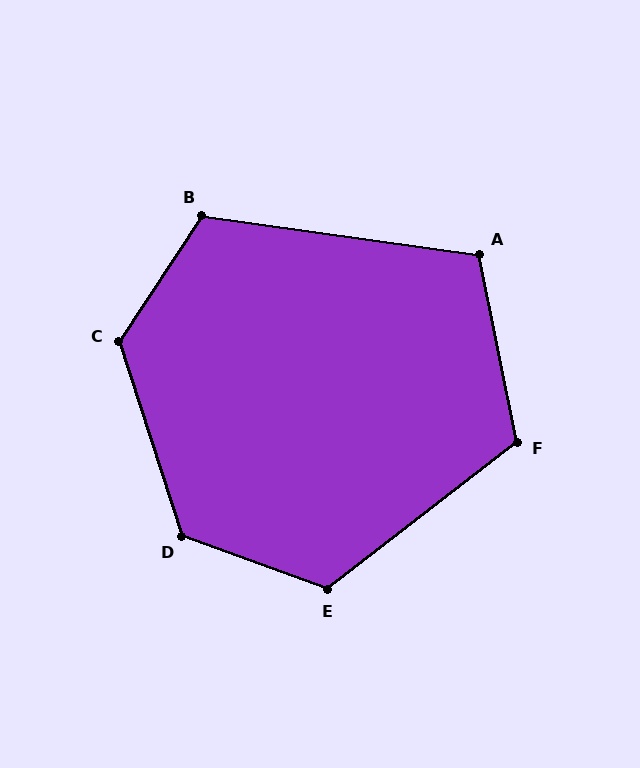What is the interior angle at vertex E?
Approximately 122 degrees (obtuse).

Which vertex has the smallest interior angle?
A, at approximately 109 degrees.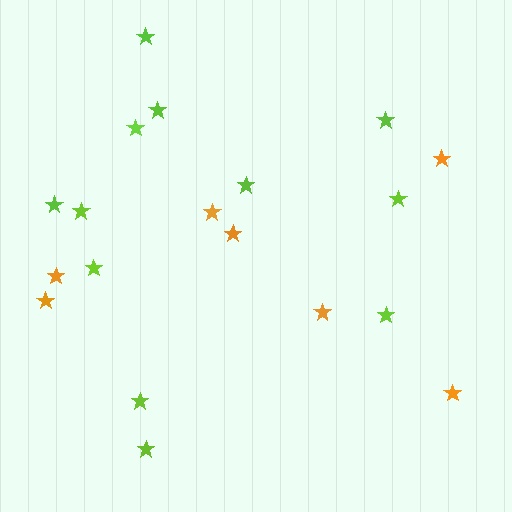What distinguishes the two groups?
There are 2 groups: one group of orange stars (7) and one group of lime stars (12).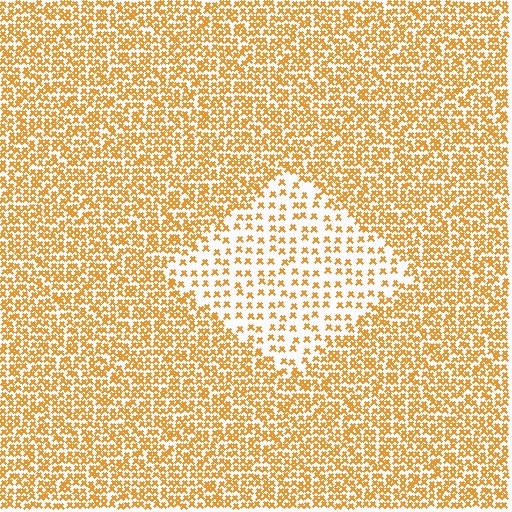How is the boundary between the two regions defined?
The boundary is defined by a change in element density (approximately 2.3x ratio). All elements are the same color, size, and shape.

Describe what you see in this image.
The image contains small orange elements arranged at two different densities. A diamond-shaped region is visible where the elements are less densely packed than the surrounding area.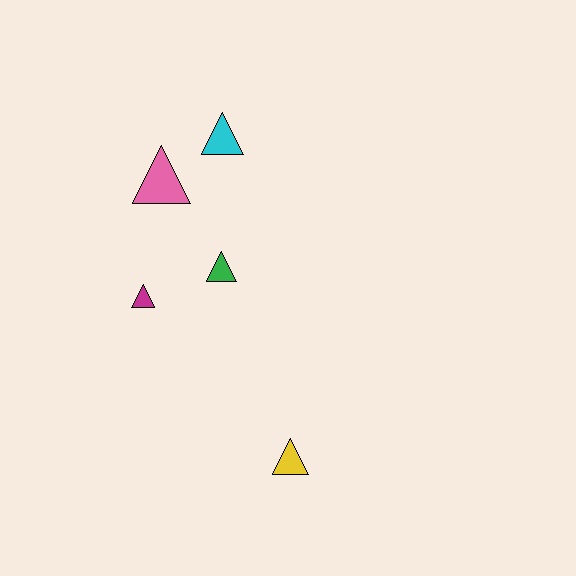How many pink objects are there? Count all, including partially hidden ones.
There is 1 pink object.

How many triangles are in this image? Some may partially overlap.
There are 5 triangles.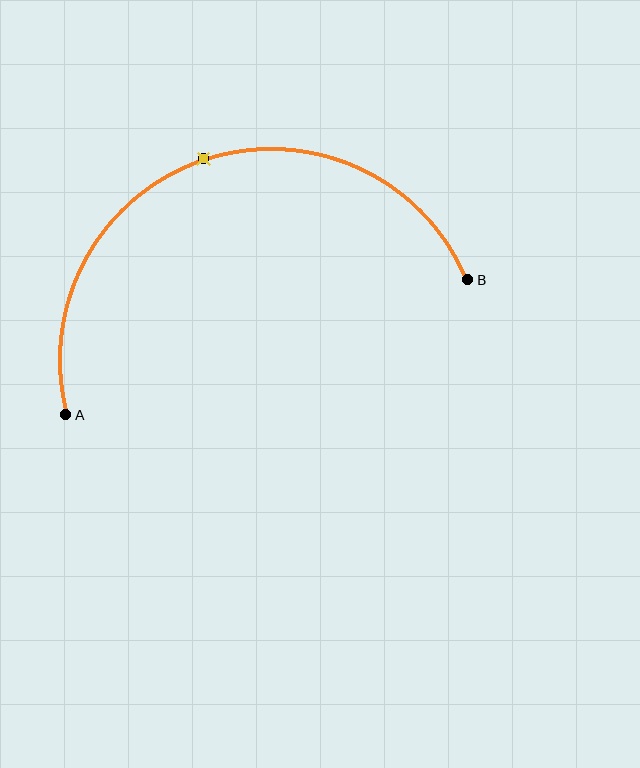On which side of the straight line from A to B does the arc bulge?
The arc bulges above the straight line connecting A and B.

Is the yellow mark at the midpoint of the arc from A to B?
Yes. The yellow mark lies on the arc at equal arc-length from both A and B — it is the arc midpoint.